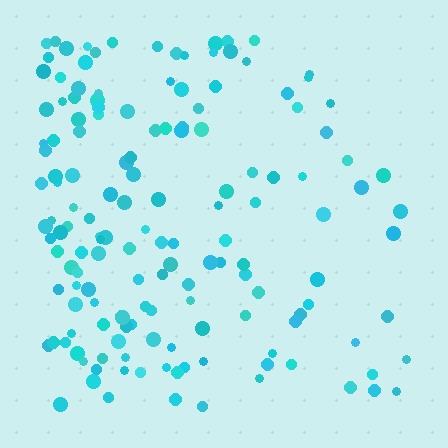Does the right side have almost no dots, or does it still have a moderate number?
Still a moderate number, just noticeably fewer than the left.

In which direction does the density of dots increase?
From right to left, with the left side densest.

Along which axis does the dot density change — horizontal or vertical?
Horizontal.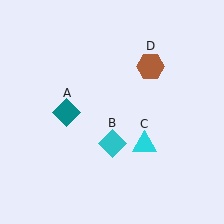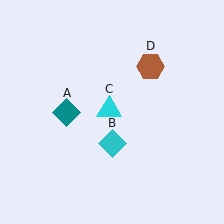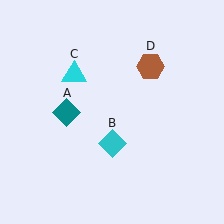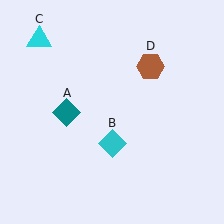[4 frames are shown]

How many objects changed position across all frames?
1 object changed position: cyan triangle (object C).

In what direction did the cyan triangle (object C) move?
The cyan triangle (object C) moved up and to the left.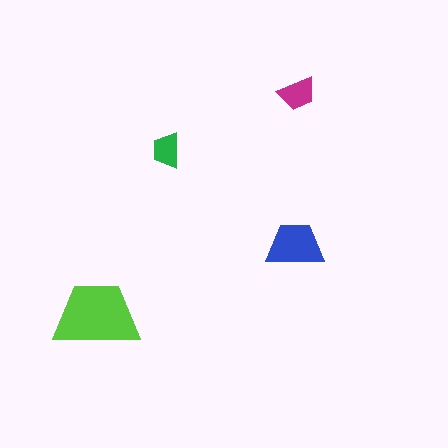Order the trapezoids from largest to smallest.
the lime one, the blue one, the magenta one, the green one.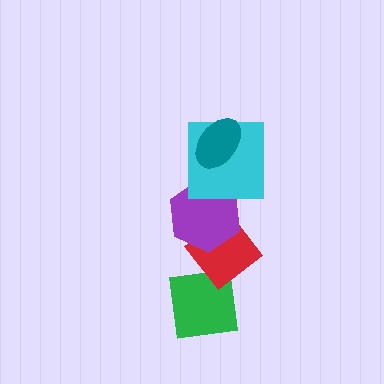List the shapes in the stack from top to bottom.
From top to bottom: the teal ellipse, the cyan square, the purple hexagon, the red diamond, the green square.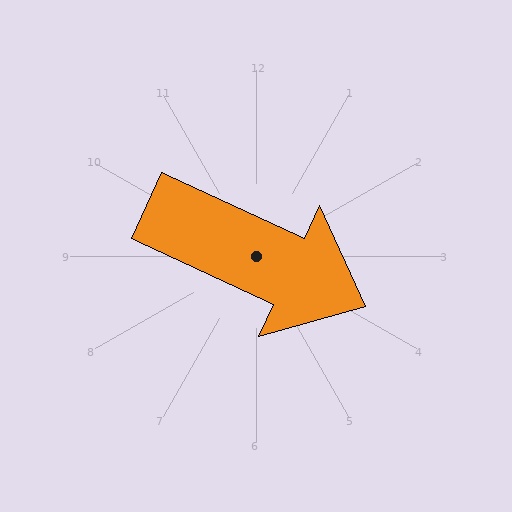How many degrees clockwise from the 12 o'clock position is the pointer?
Approximately 115 degrees.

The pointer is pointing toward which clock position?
Roughly 4 o'clock.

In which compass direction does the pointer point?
Southeast.